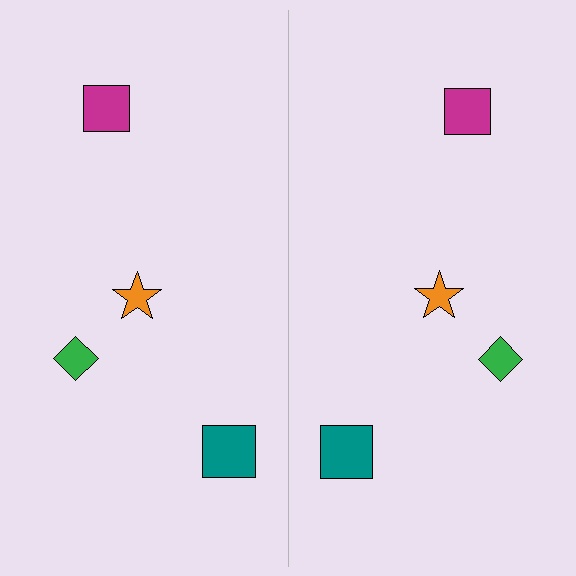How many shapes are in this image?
There are 8 shapes in this image.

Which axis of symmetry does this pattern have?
The pattern has a vertical axis of symmetry running through the center of the image.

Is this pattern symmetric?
Yes, this pattern has bilateral (reflection) symmetry.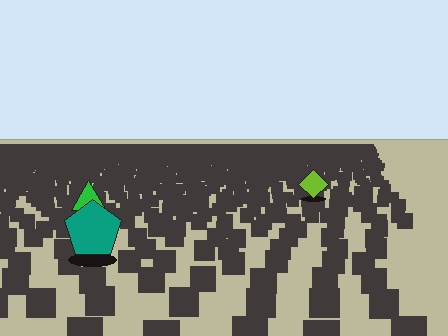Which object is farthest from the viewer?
The lime diamond is farthest from the viewer. It appears smaller and the ground texture around it is denser.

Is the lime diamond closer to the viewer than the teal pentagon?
No. The teal pentagon is closer — you can tell from the texture gradient: the ground texture is coarser near it.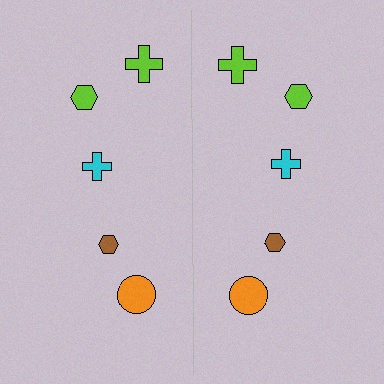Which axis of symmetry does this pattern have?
The pattern has a vertical axis of symmetry running through the center of the image.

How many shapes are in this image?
There are 10 shapes in this image.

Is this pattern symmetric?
Yes, this pattern has bilateral (reflection) symmetry.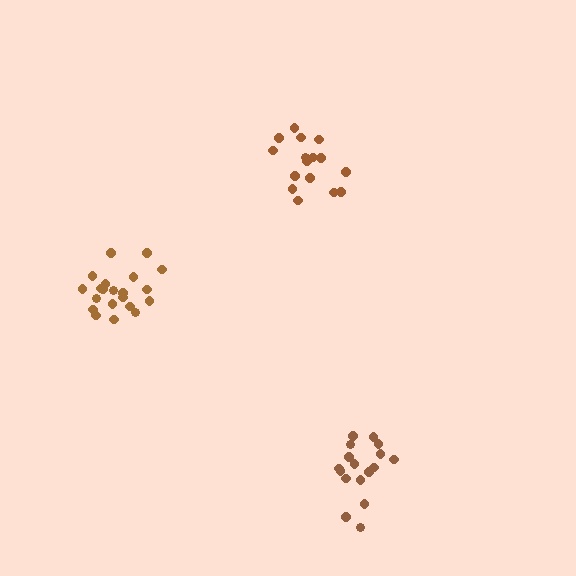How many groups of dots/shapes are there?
There are 3 groups.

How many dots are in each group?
Group 1: 21 dots, Group 2: 17 dots, Group 3: 16 dots (54 total).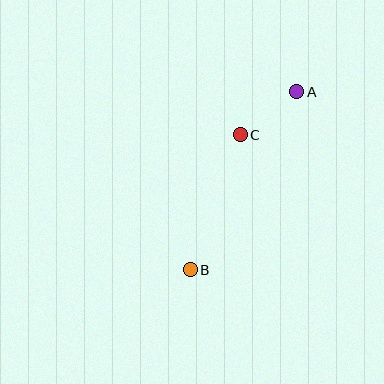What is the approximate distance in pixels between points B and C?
The distance between B and C is approximately 144 pixels.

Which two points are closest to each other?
Points A and C are closest to each other.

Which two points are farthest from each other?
Points A and B are farthest from each other.